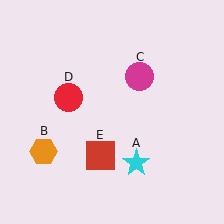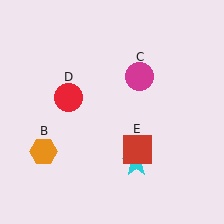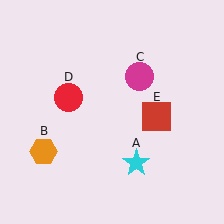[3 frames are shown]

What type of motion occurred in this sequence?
The red square (object E) rotated counterclockwise around the center of the scene.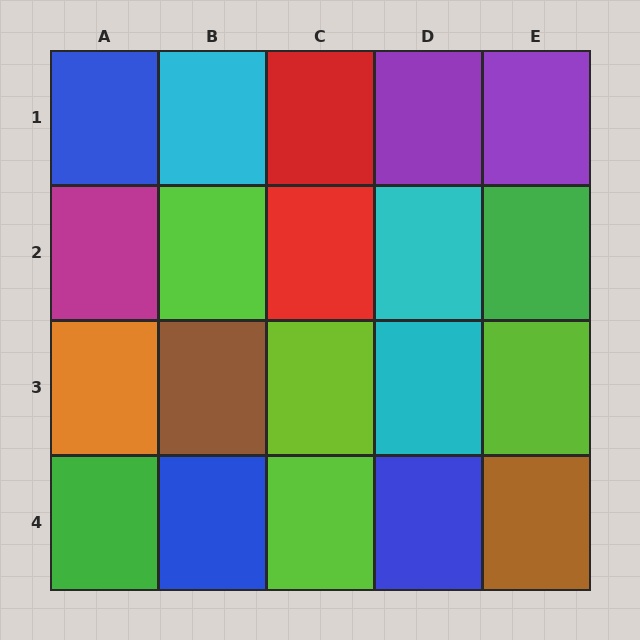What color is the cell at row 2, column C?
Red.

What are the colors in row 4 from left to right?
Green, blue, lime, blue, brown.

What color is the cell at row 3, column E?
Lime.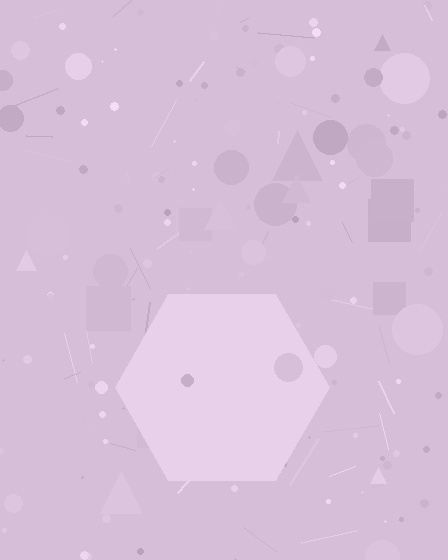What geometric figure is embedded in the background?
A hexagon is embedded in the background.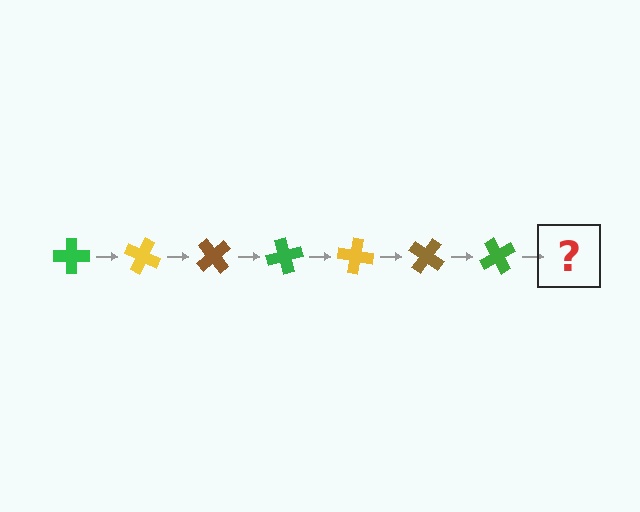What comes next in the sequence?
The next element should be a yellow cross, rotated 175 degrees from the start.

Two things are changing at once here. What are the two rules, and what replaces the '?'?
The two rules are that it rotates 25 degrees each step and the color cycles through green, yellow, and brown. The '?' should be a yellow cross, rotated 175 degrees from the start.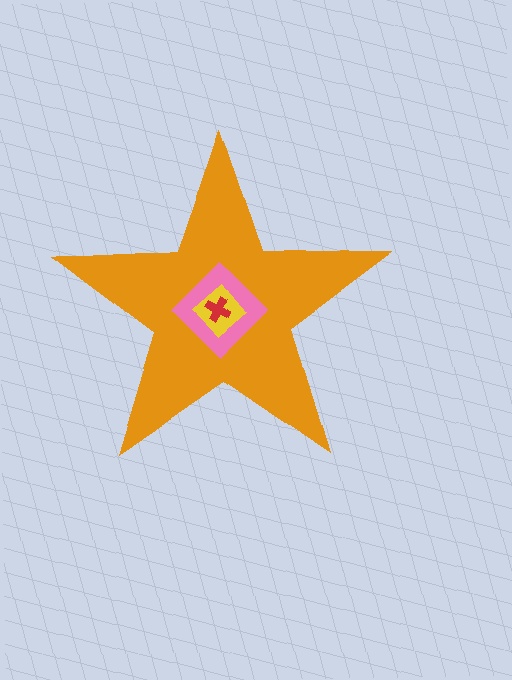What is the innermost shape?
The red cross.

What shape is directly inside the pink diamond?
The yellow diamond.